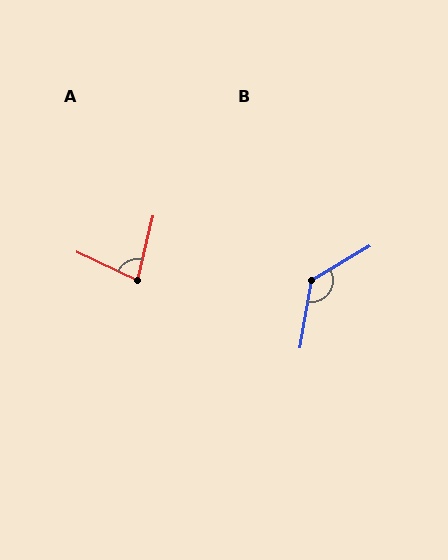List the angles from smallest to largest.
A (78°), B (130°).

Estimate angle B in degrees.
Approximately 130 degrees.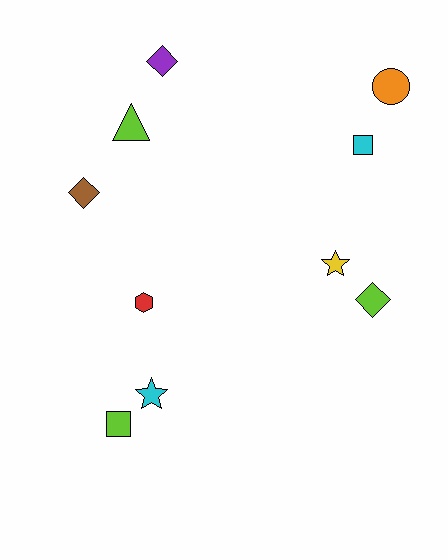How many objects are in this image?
There are 10 objects.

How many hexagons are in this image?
There is 1 hexagon.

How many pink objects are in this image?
There are no pink objects.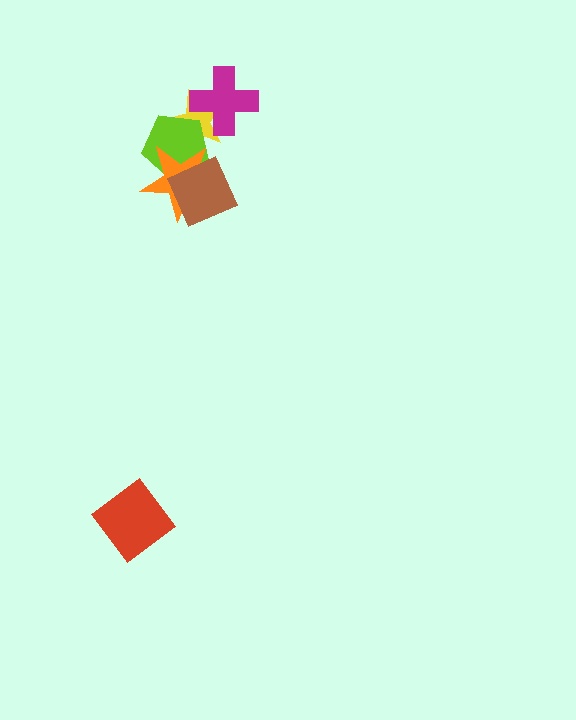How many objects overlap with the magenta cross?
1 object overlaps with the magenta cross.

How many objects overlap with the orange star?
3 objects overlap with the orange star.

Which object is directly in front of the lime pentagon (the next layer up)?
The orange star is directly in front of the lime pentagon.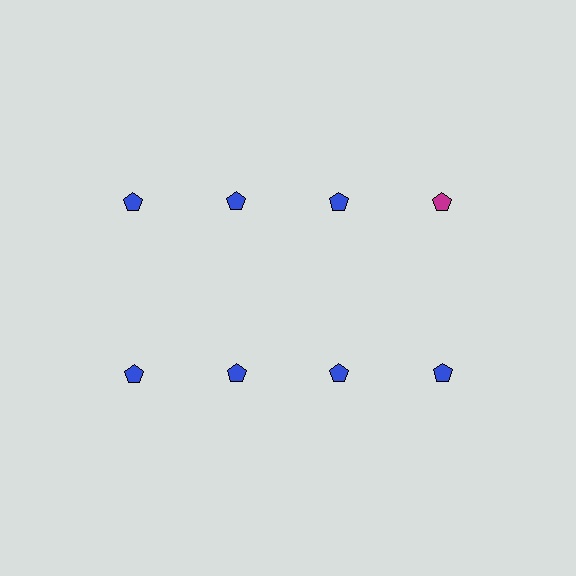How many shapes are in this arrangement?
There are 8 shapes arranged in a grid pattern.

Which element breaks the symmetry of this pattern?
The magenta pentagon in the top row, second from right column breaks the symmetry. All other shapes are blue pentagons.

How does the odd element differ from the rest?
It has a different color: magenta instead of blue.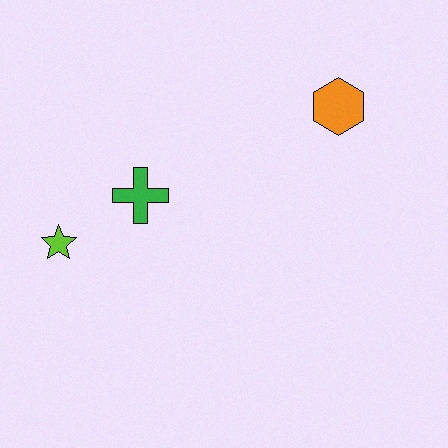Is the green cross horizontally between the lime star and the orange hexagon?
Yes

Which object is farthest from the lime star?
The orange hexagon is farthest from the lime star.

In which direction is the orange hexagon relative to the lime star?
The orange hexagon is to the right of the lime star.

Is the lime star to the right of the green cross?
No